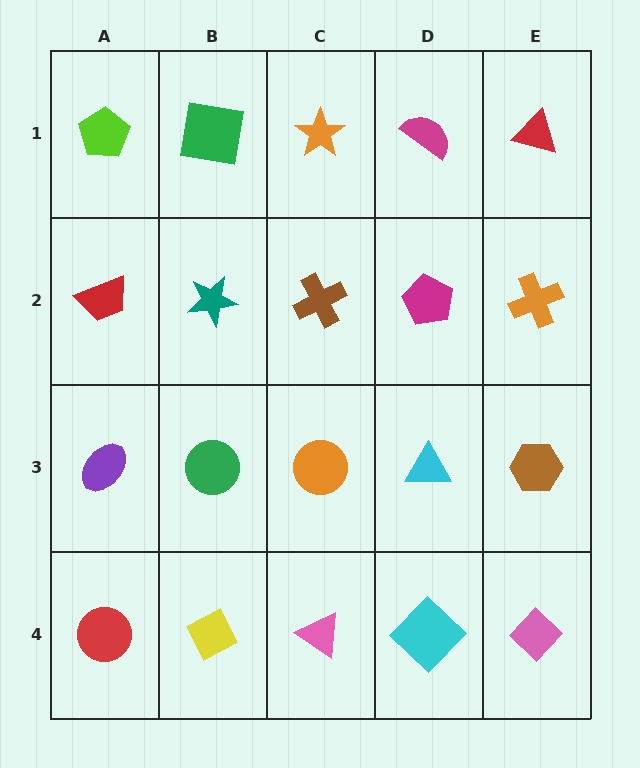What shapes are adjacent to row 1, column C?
A brown cross (row 2, column C), a green square (row 1, column B), a magenta semicircle (row 1, column D).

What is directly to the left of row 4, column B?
A red circle.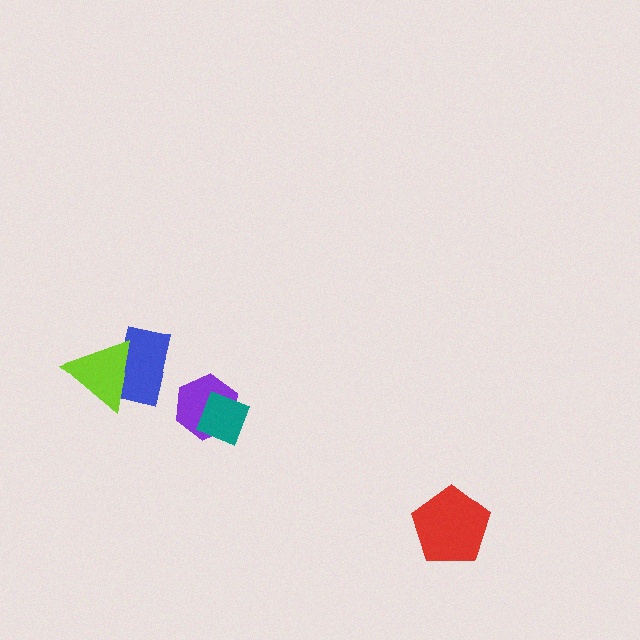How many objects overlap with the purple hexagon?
1 object overlaps with the purple hexagon.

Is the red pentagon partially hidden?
No, no other shape covers it.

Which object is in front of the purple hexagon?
The teal diamond is in front of the purple hexagon.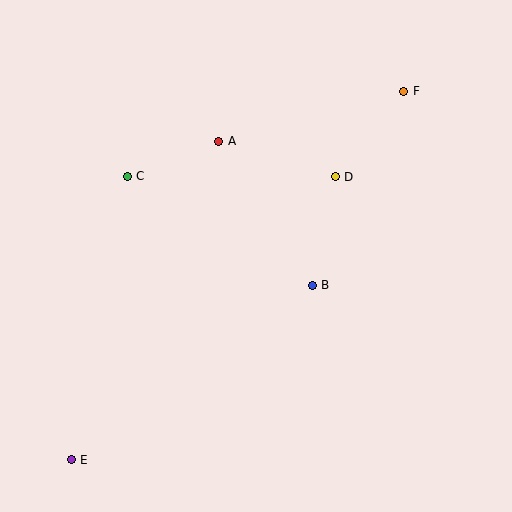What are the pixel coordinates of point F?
Point F is at (404, 91).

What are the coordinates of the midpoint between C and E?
The midpoint between C and E is at (99, 318).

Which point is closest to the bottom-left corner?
Point E is closest to the bottom-left corner.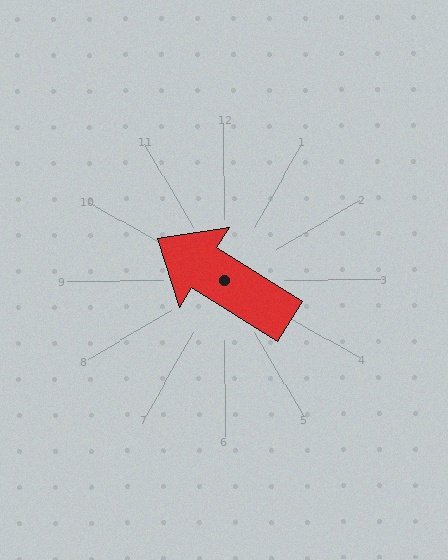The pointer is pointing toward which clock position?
Roughly 10 o'clock.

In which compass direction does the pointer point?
Northwest.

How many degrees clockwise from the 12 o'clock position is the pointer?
Approximately 302 degrees.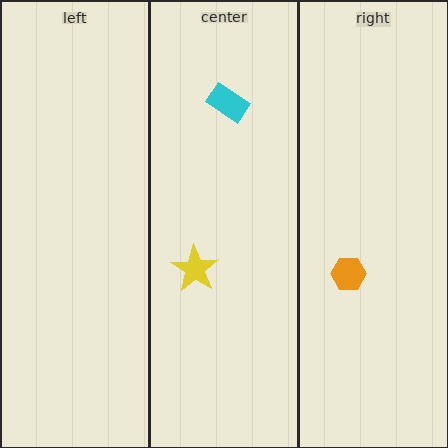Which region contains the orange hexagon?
The right region.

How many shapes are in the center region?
2.